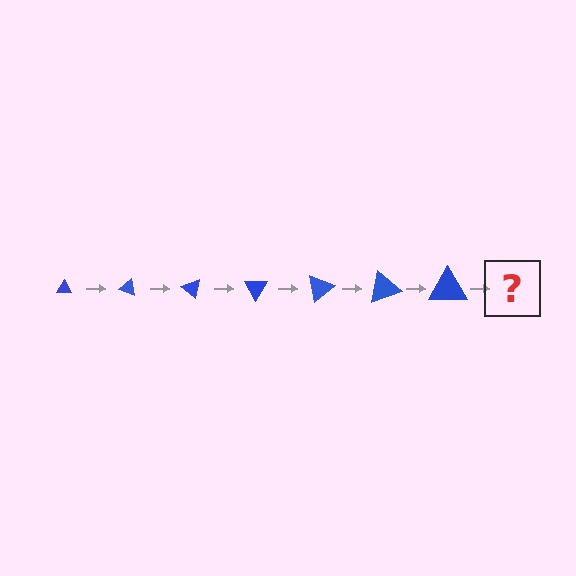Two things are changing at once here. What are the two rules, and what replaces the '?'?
The two rules are that the triangle grows larger each step and it rotates 20 degrees each step. The '?' should be a triangle, larger than the previous one and rotated 140 degrees from the start.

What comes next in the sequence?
The next element should be a triangle, larger than the previous one and rotated 140 degrees from the start.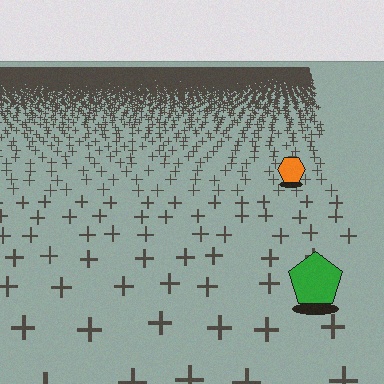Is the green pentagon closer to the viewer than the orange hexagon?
Yes. The green pentagon is closer — you can tell from the texture gradient: the ground texture is coarser near it.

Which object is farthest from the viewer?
The orange hexagon is farthest from the viewer. It appears smaller and the ground texture around it is denser.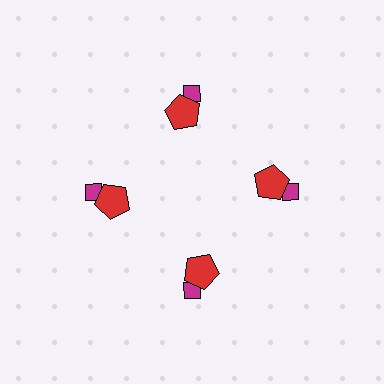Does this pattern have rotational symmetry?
Yes, this pattern has 4-fold rotational symmetry. It looks the same after rotating 90 degrees around the center.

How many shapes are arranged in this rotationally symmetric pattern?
There are 8 shapes, arranged in 4 groups of 2.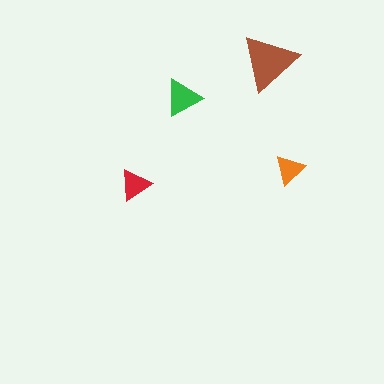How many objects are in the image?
There are 4 objects in the image.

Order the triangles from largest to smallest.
the brown one, the green one, the red one, the orange one.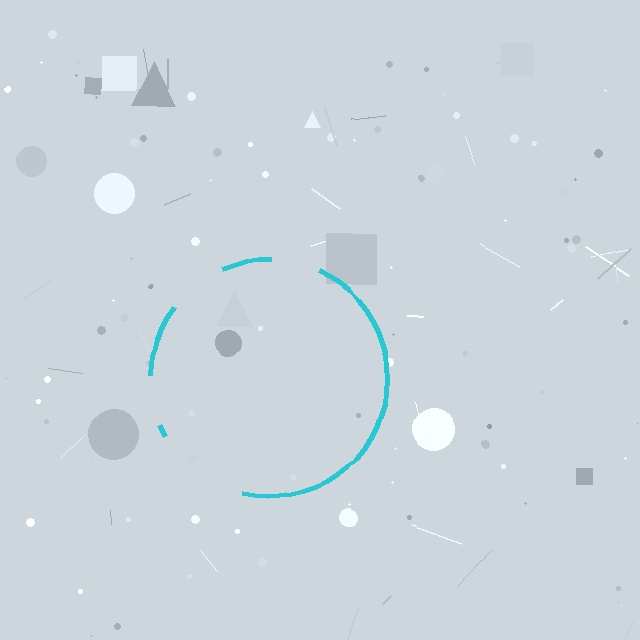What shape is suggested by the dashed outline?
The dashed outline suggests a circle.